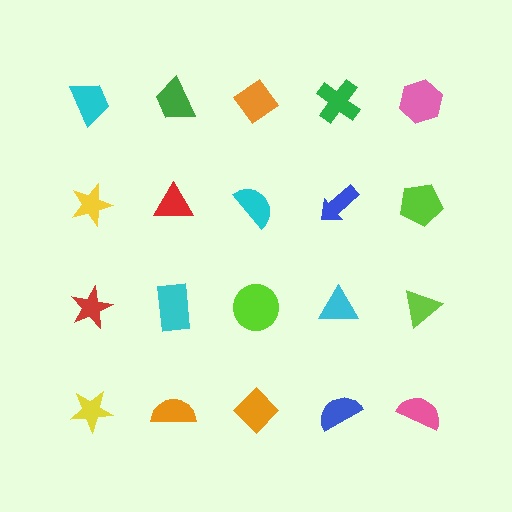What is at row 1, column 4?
A green cross.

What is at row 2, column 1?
A yellow star.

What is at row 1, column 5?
A pink hexagon.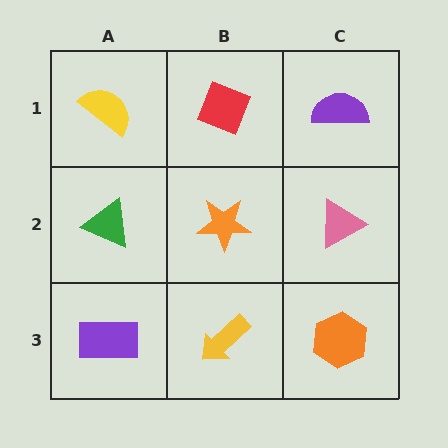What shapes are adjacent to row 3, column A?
A green triangle (row 2, column A), a yellow arrow (row 3, column B).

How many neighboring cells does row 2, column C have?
3.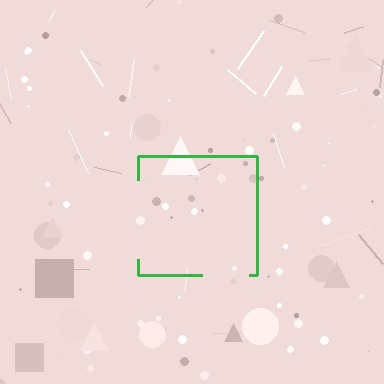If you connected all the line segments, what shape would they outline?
They would outline a square.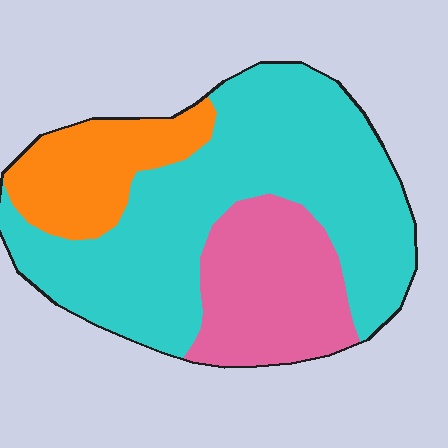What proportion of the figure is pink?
Pink takes up about one quarter (1/4) of the figure.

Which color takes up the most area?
Cyan, at roughly 60%.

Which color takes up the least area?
Orange, at roughly 15%.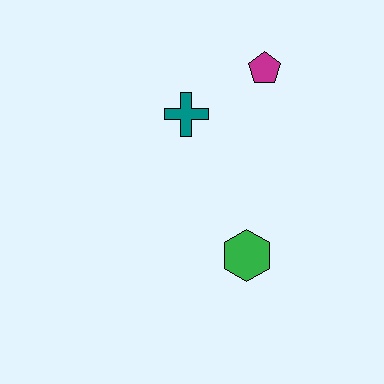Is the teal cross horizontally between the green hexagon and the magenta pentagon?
No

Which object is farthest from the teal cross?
The green hexagon is farthest from the teal cross.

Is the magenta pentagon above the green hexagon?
Yes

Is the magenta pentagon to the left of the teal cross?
No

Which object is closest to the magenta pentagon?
The teal cross is closest to the magenta pentagon.